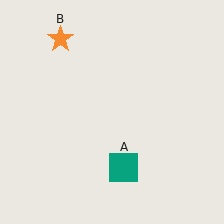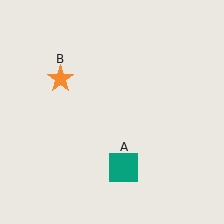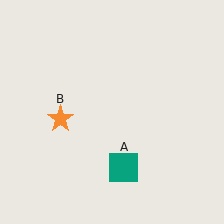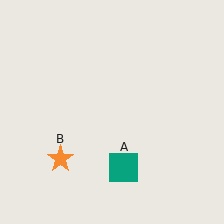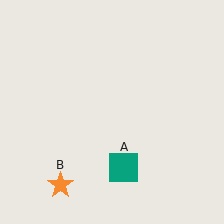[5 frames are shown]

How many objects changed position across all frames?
1 object changed position: orange star (object B).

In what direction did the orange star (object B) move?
The orange star (object B) moved down.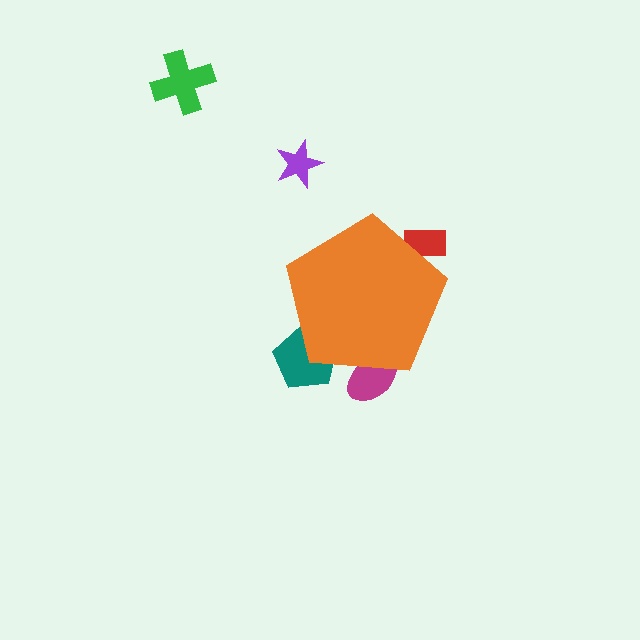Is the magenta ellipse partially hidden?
Yes, the magenta ellipse is partially hidden behind the orange pentagon.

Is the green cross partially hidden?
No, the green cross is fully visible.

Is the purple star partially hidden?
No, the purple star is fully visible.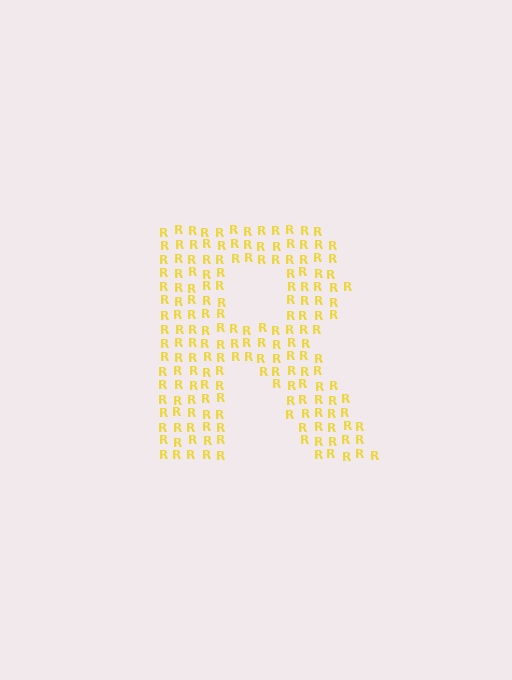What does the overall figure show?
The overall figure shows the letter R.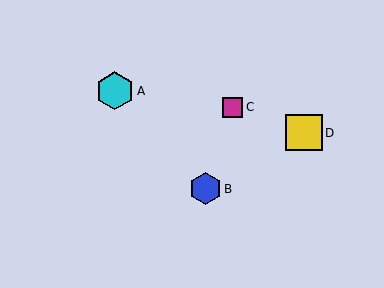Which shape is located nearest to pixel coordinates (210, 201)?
The blue hexagon (labeled B) at (205, 189) is nearest to that location.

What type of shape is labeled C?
Shape C is a magenta square.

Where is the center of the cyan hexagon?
The center of the cyan hexagon is at (115, 91).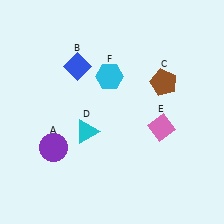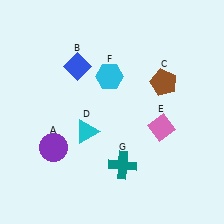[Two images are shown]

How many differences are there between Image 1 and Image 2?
There is 1 difference between the two images.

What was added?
A teal cross (G) was added in Image 2.